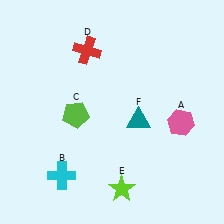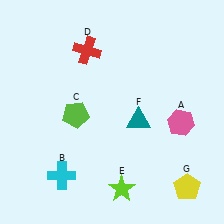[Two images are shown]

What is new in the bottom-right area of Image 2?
A yellow pentagon (G) was added in the bottom-right area of Image 2.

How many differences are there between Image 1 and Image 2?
There is 1 difference between the two images.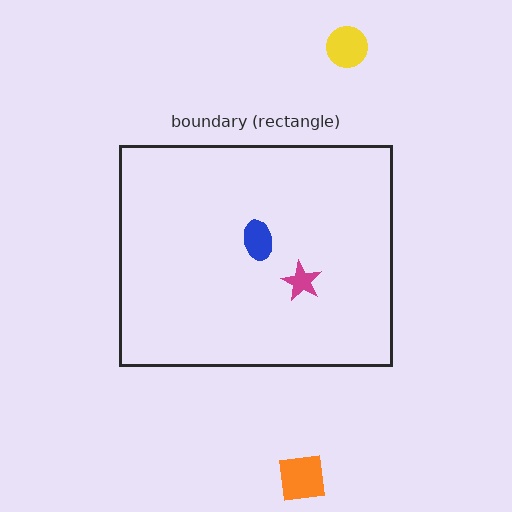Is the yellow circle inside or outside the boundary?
Outside.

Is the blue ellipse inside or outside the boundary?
Inside.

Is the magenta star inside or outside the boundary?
Inside.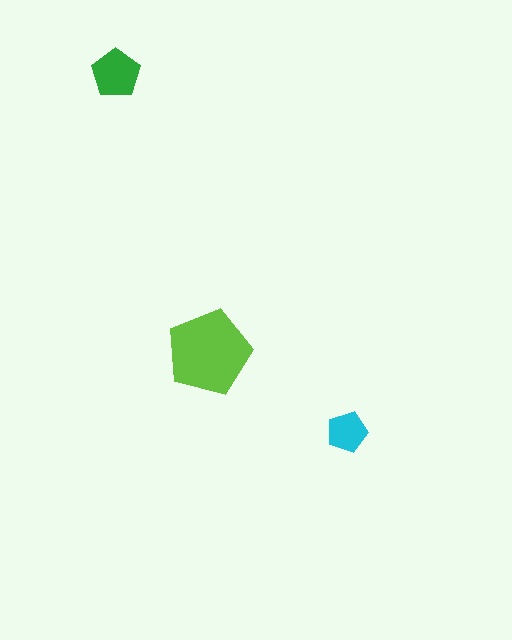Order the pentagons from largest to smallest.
the lime one, the green one, the cyan one.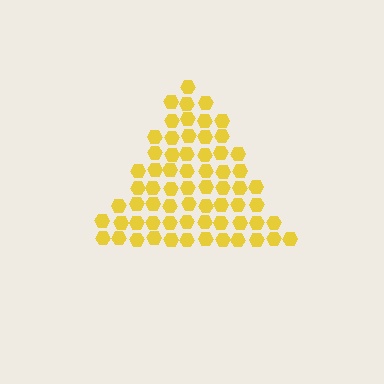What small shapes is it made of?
It is made of small hexagons.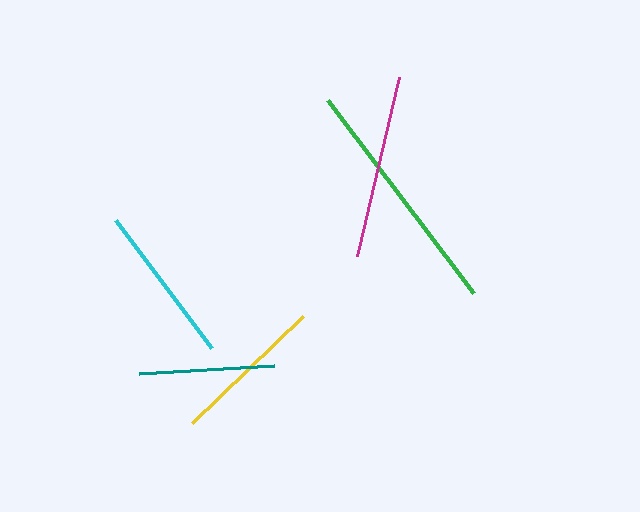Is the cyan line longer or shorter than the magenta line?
The magenta line is longer than the cyan line.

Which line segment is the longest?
The green line is the longest at approximately 242 pixels.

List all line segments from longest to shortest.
From longest to shortest: green, magenta, cyan, yellow, teal.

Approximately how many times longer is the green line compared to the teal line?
The green line is approximately 1.8 times the length of the teal line.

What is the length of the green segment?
The green segment is approximately 242 pixels long.